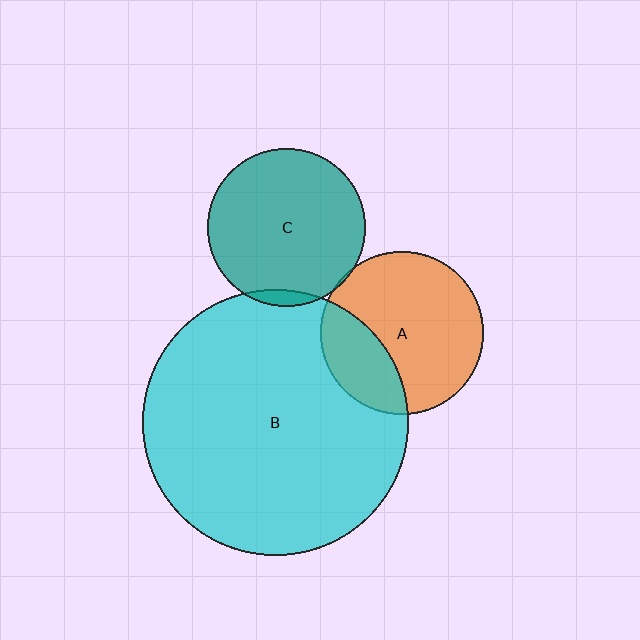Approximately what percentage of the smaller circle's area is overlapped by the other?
Approximately 5%.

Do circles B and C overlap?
Yes.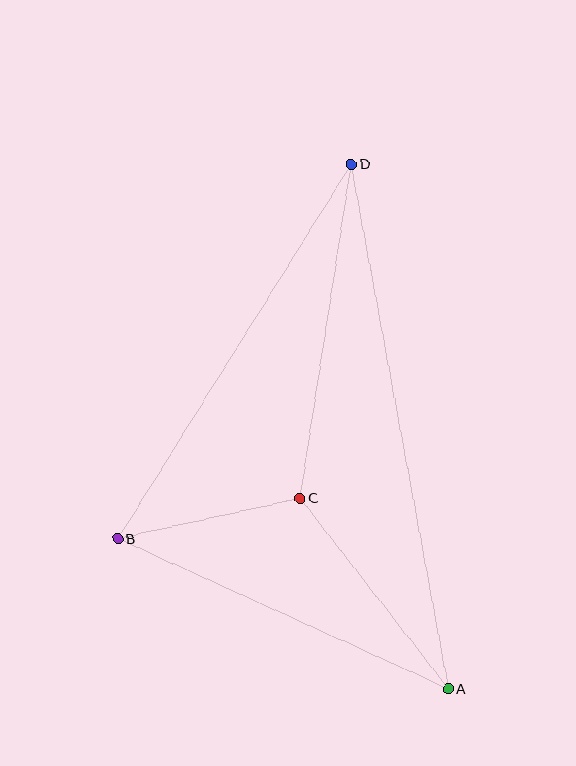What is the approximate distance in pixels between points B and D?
The distance between B and D is approximately 441 pixels.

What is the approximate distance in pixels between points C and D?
The distance between C and D is approximately 338 pixels.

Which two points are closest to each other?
Points B and C are closest to each other.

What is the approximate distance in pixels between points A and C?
The distance between A and C is approximately 242 pixels.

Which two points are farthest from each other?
Points A and D are farthest from each other.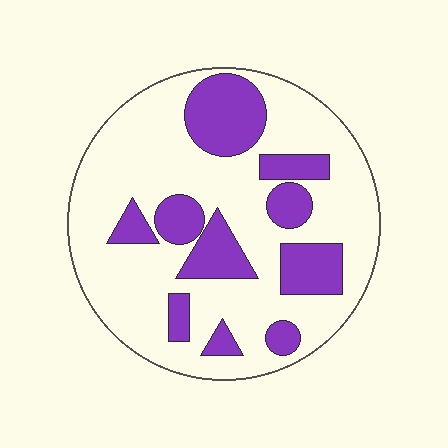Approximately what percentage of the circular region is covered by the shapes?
Approximately 30%.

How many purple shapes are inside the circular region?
10.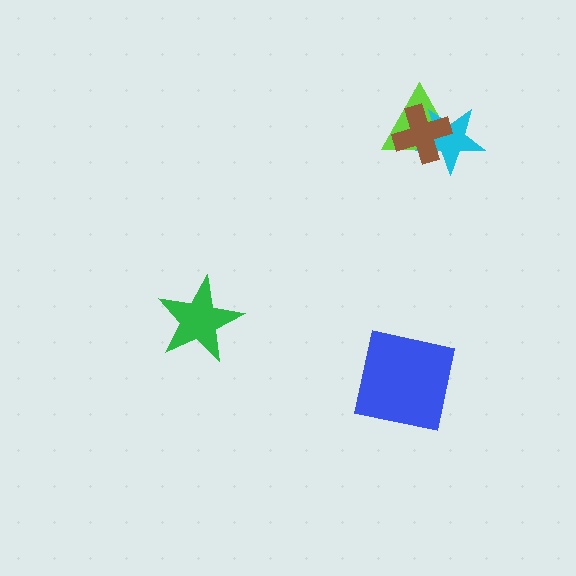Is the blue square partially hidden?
No, no other shape covers it.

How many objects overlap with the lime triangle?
2 objects overlap with the lime triangle.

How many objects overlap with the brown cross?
2 objects overlap with the brown cross.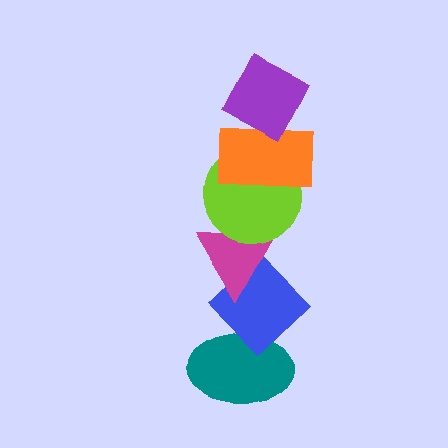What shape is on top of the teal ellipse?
The blue diamond is on top of the teal ellipse.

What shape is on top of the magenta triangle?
The lime circle is on top of the magenta triangle.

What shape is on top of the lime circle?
The orange rectangle is on top of the lime circle.